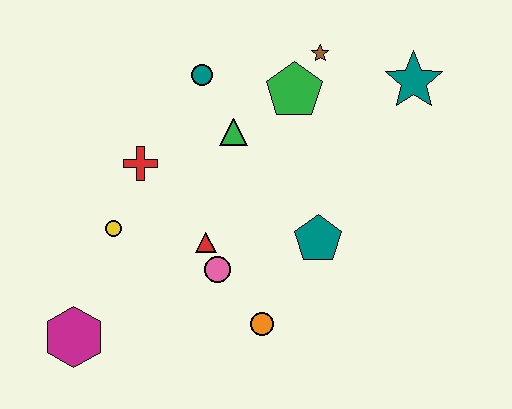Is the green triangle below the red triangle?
No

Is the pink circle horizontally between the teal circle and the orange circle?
Yes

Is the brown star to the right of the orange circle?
Yes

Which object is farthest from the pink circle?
The teal star is farthest from the pink circle.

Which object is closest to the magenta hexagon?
The yellow circle is closest to the magenta hexagon.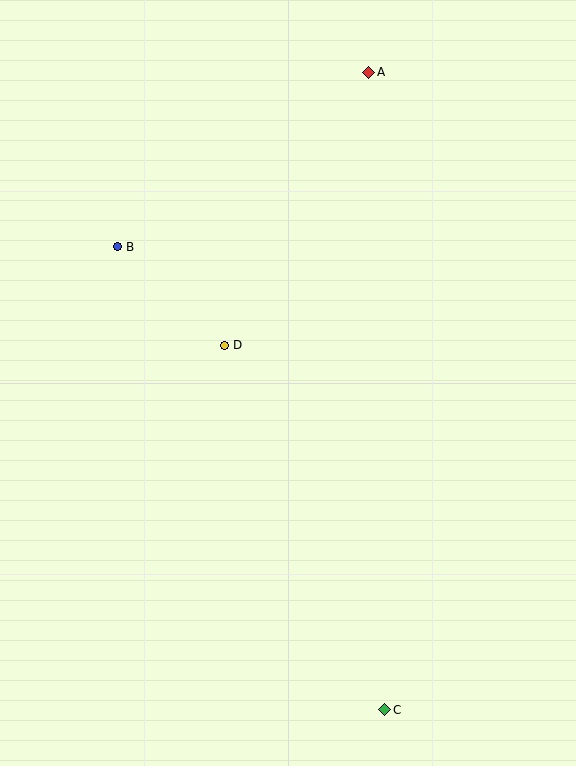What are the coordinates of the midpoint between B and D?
The midpoint between B and D is at (171, 296).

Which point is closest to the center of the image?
Point D at (225, 345) is closest to the center.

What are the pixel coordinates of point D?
Point D is at (225, 345).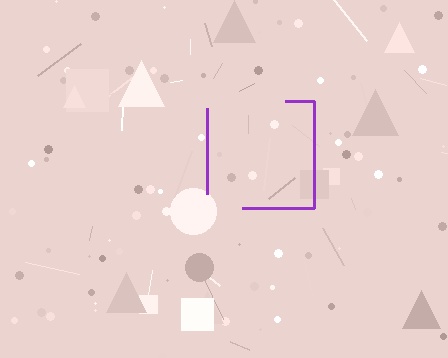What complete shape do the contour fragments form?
The contour fragments form a square.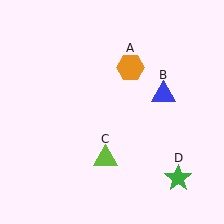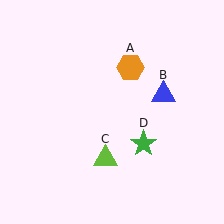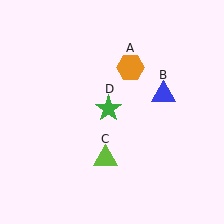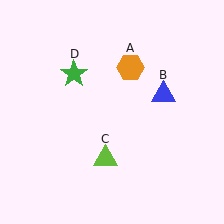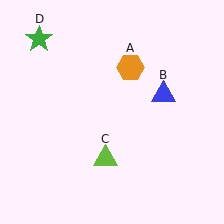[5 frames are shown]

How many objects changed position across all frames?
1 object changed position: green star (object D).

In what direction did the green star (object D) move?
The green star (object D) moved up and to the left.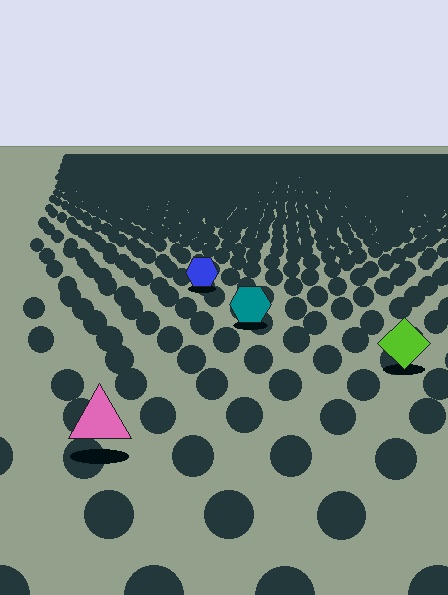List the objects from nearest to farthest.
From nearest to farthest: the pink triangle, the lime diamond, the teal hexagon, the blue hexagon.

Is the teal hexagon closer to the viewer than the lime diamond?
No. The lime diamond is closer — you can tell from the texture gradient: the ground texture is coarser near it.